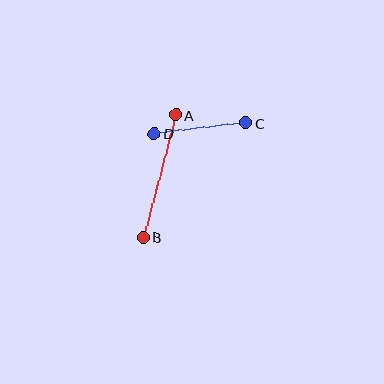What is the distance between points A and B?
The distance is approximately 127 pixels.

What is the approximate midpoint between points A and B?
The midpoint is at approximately (160, 176) pixels.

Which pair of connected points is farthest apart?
Points A and B are farthest apart.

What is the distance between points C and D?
The distance is approximately 92 pixels.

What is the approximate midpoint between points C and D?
The midpoint is at approximately (200, 128) pixels.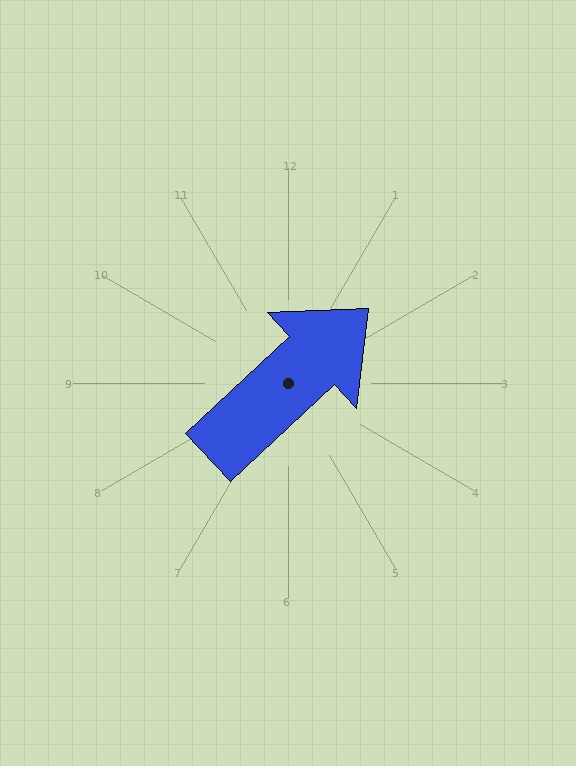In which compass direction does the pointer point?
Northeast.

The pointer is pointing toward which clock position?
Roughly 2 o'clock.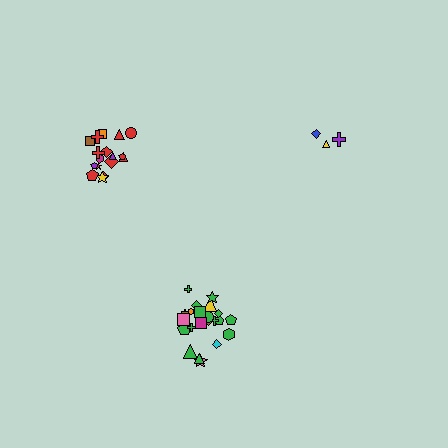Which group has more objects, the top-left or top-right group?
The top-left group.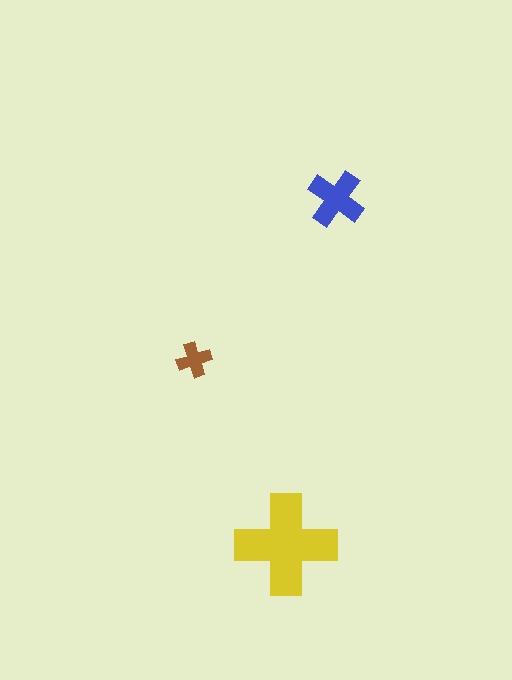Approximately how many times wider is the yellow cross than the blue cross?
About 2 times wider.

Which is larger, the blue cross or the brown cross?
The blue one.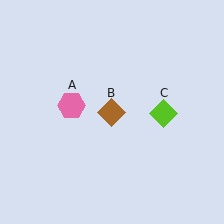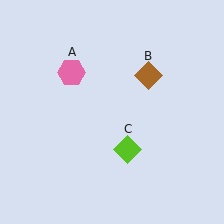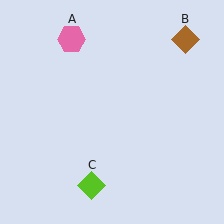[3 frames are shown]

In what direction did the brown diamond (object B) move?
The brown diamond (object B) moved up and to the right.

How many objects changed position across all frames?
3 objects changed position: pink hexagon (object A), brown diamond (object B), lime diamond (object C).